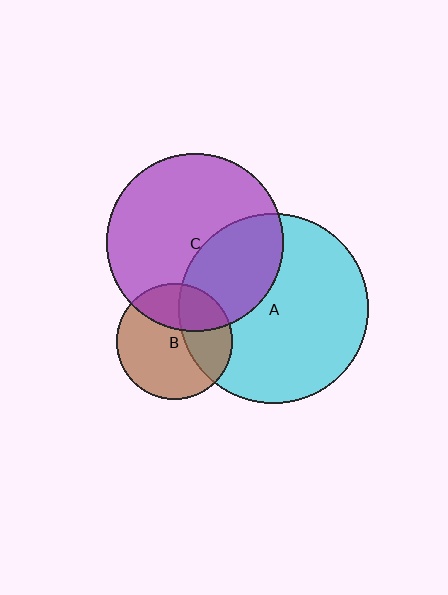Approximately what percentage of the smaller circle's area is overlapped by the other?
Approximately 30%.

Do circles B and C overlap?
Yes.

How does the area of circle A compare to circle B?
Approximately 2.7 times.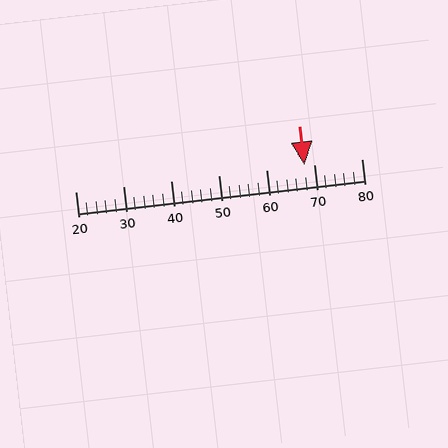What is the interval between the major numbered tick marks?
The major tick marks are spaced 10 units apart.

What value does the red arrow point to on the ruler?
The red arrow points to approximately 68.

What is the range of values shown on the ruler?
The ruler shows values from 20 to 80.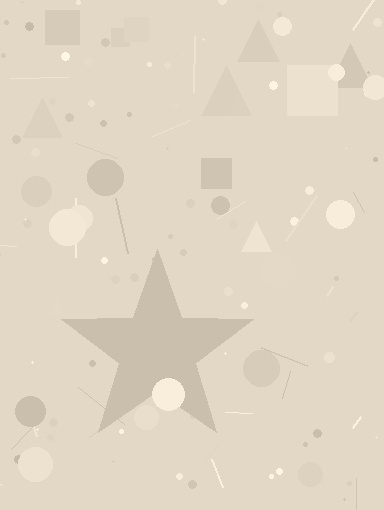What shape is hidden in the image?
A star is hidden in the image.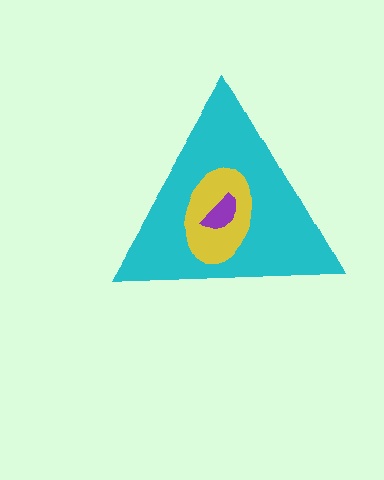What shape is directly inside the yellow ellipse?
The purple semicircle.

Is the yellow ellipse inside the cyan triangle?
Yes.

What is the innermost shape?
The purple semicircle.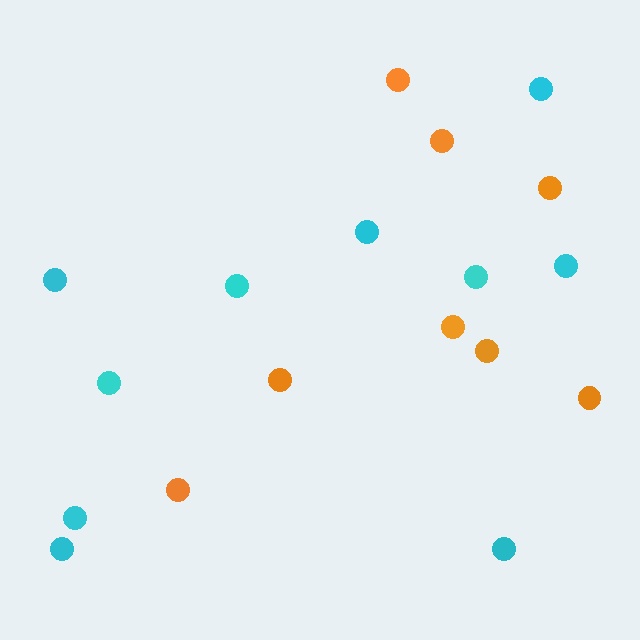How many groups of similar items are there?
There are 2 groups: one group of cyan circles (10) and one group of orange circles (8).